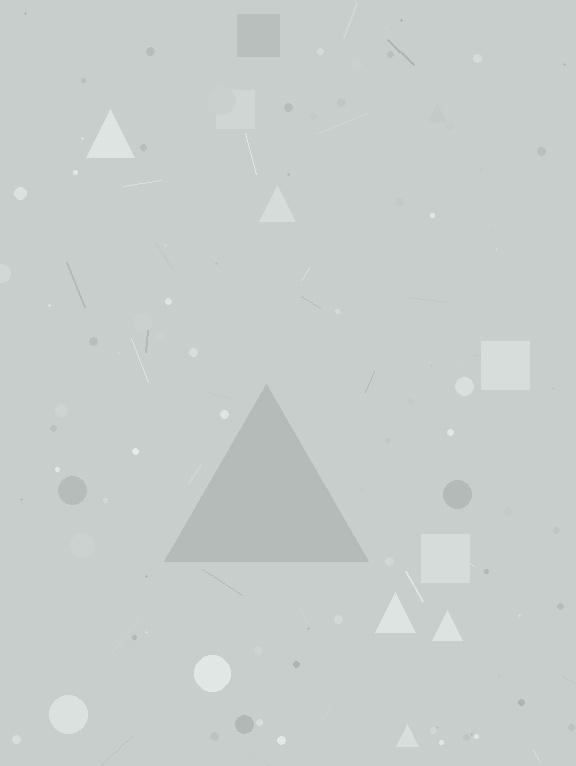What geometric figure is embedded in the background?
A triangle is embedded in the background.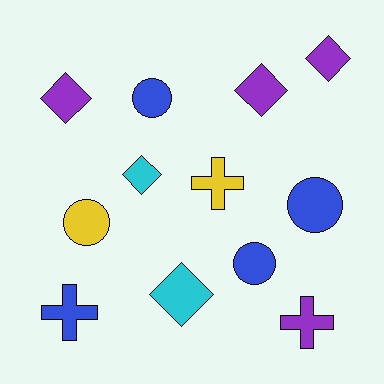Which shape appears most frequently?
Diamond, with 5 objects.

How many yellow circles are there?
There is 1 yellow circle.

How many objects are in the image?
There are 12 objects.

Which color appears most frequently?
Purple, with 4 objects.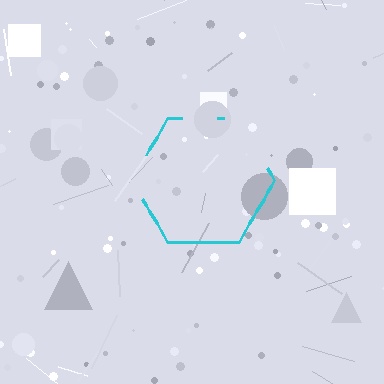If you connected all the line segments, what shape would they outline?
They would outline a hexagon.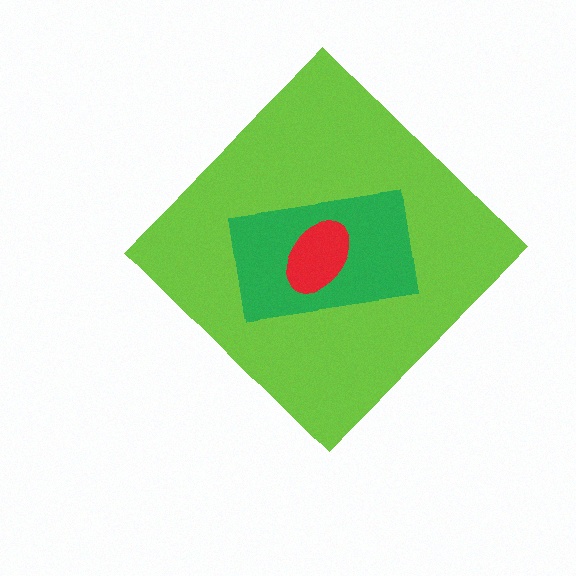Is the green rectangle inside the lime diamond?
Yes.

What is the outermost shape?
The lime diamond.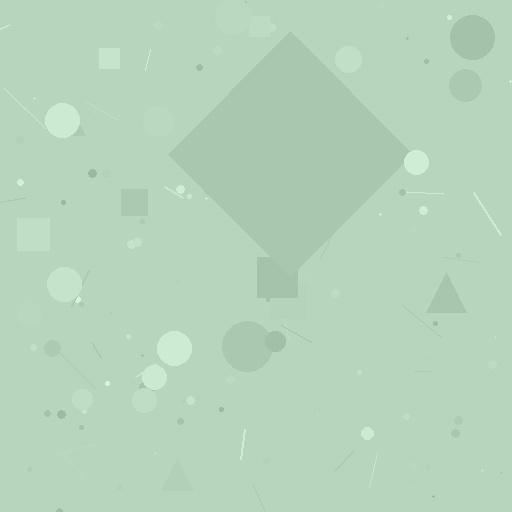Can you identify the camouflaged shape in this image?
The camouflaged shape is a diamond.